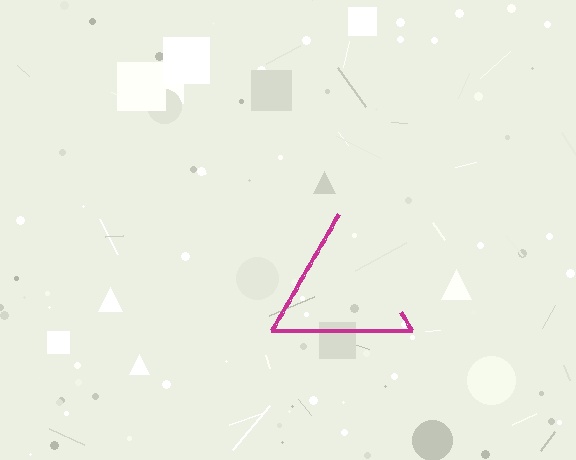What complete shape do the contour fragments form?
The contour fragments form a triangle.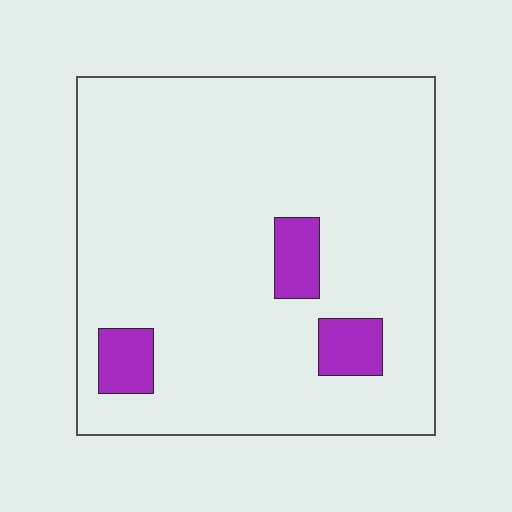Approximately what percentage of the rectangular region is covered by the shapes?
Approximately 10%.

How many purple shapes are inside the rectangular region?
3.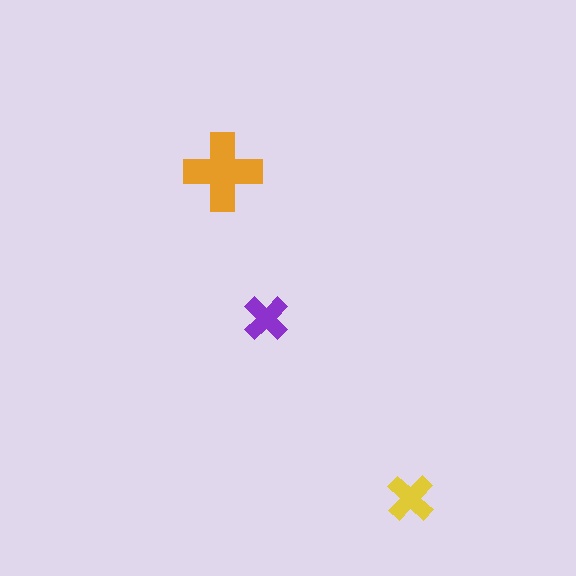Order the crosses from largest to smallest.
the orange one, the yellow one, the purple one.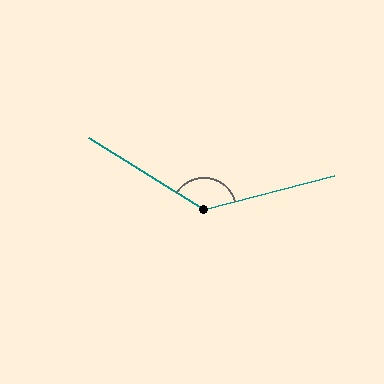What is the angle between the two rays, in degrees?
Approximately 134 degrees.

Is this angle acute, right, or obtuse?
It is obtuse.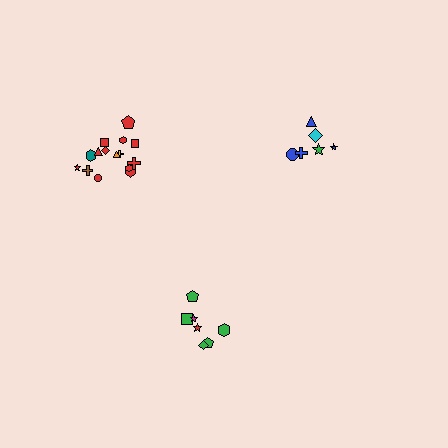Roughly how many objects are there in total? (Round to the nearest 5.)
Roughly 30 objects in total.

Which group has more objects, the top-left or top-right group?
The top-left group.